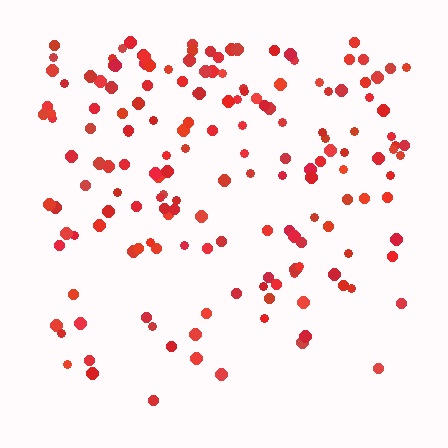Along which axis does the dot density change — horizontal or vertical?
Vertical.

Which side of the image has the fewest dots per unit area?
The bottom.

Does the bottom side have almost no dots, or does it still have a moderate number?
Still a moderate number, just noticeably fewer than the top.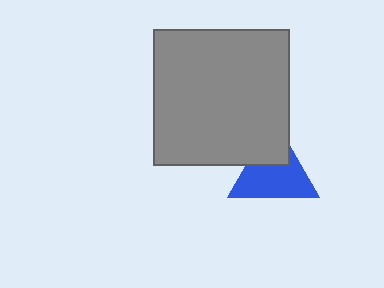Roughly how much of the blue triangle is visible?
Most of it is visible (roughly 67%).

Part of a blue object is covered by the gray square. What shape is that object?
It is a triangle.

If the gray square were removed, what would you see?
You would see the complete blue triangle.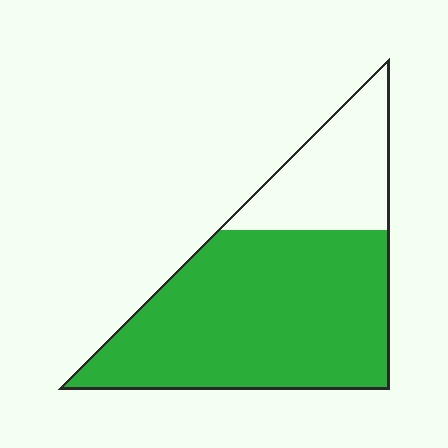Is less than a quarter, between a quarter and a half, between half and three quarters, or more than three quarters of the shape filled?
Between half and three quarters.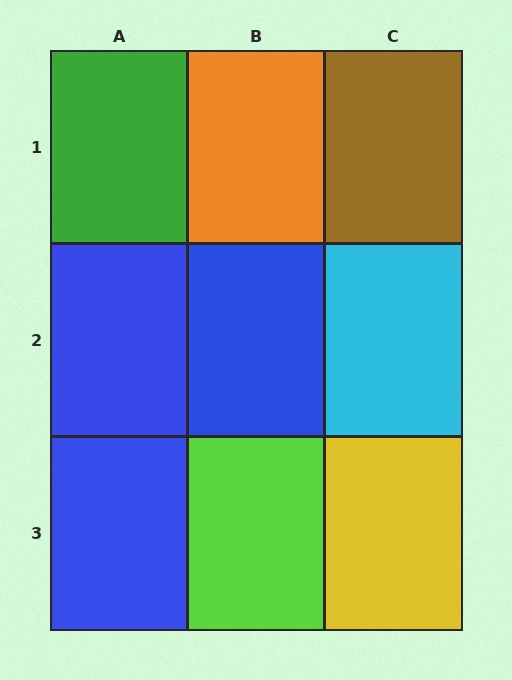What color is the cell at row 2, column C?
Cyan.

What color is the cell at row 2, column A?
Blue.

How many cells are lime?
1 cell is lime.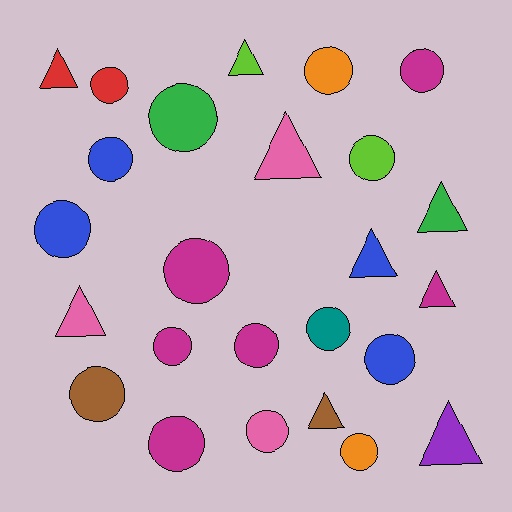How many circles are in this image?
There are 16 circles.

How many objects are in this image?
There are 25 objects.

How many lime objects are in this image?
There are 2 lime objects.